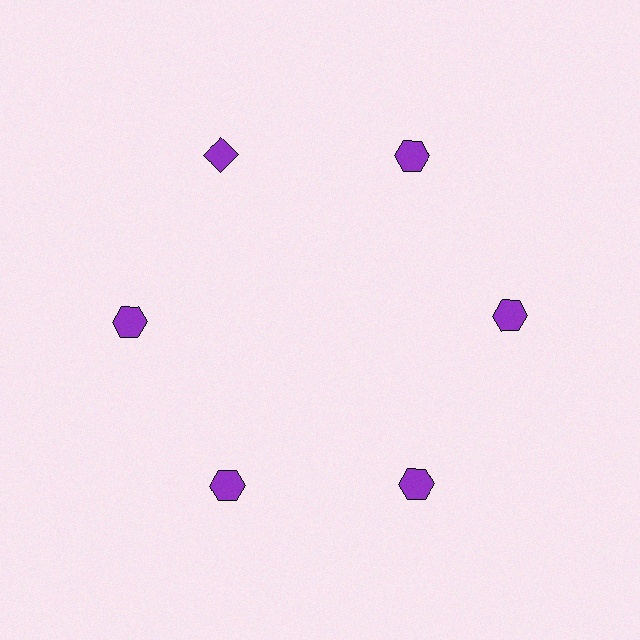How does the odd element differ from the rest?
It has a different shape: diamond instead of hexagon.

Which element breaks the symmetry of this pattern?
The purple diamond at roughly the 11 o'clock position breaks the symmetry. All other shapes are purple hexagons.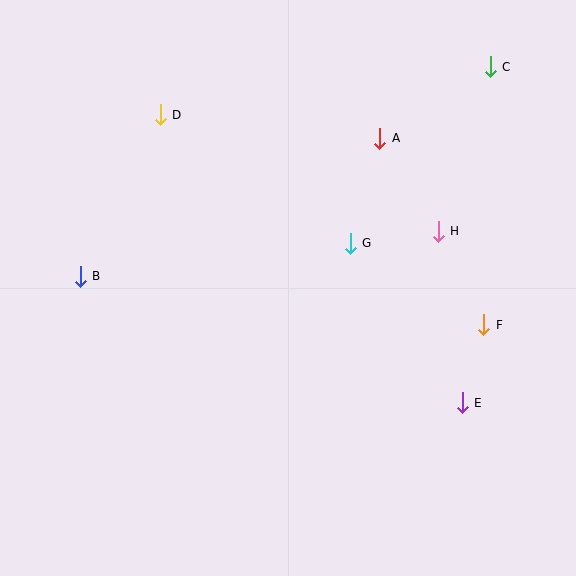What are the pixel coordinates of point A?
Point A is at (380, 138).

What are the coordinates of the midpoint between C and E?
The midpoint between C and E is at (476, 235).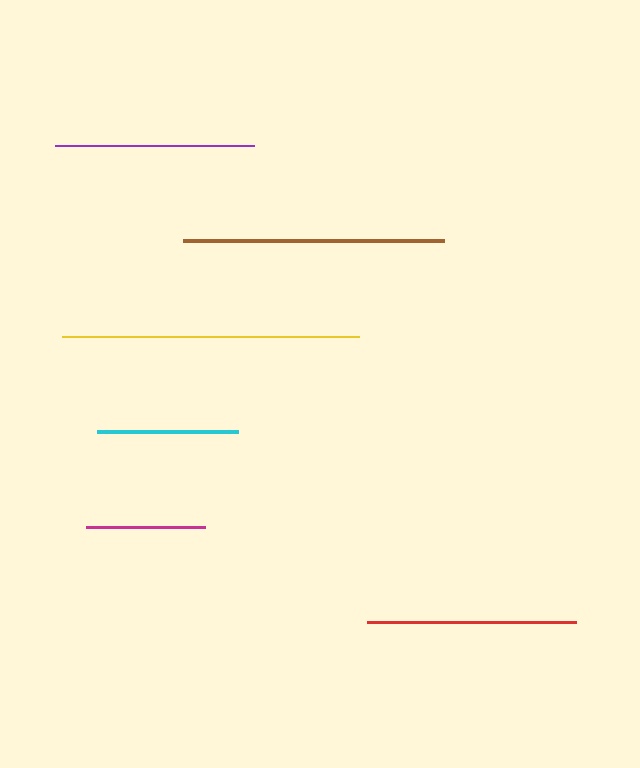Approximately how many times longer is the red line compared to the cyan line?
The red line is approximately 1.5 times the length of the cyan line.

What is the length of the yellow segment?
The yellow segment is approximately 298 pixels long.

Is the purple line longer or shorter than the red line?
The red line is longer than the purple line.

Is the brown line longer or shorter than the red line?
The brown line is longer than the red line.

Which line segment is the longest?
The yellow line is the longest at approximately 298 pixels.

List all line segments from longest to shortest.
From longest to shortest: yellow, brown, red, purple, cyan, magenta.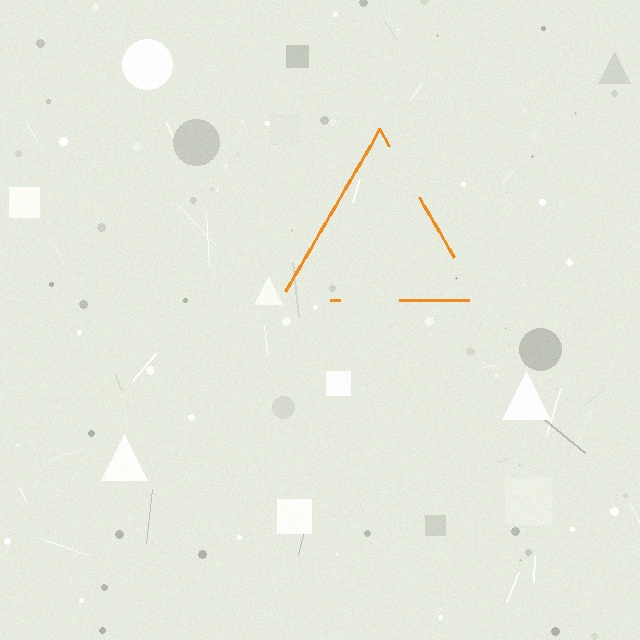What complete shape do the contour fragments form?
The contour fragments form a triangle.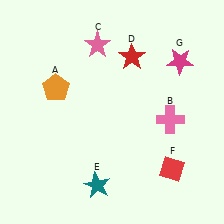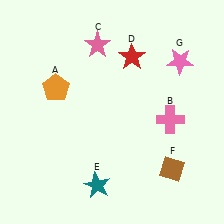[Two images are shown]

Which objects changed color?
F changed from red to brown. G changed from magenta to pink.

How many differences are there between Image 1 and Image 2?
There are 2 differences between the two images.